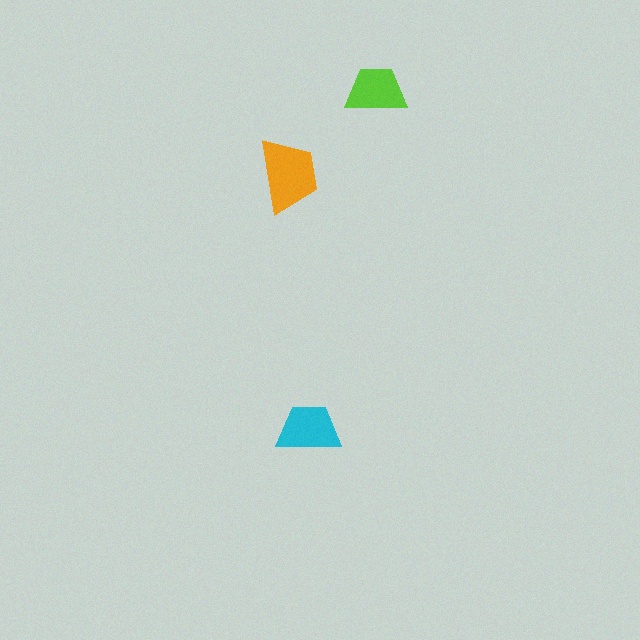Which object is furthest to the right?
The lime trapezoid is rightmost.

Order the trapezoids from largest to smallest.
the orange one, the cyan one, the lime one.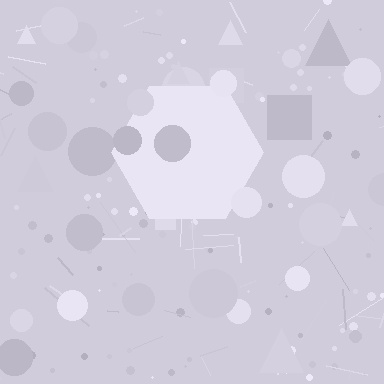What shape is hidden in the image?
A hexagon is hidden in the image.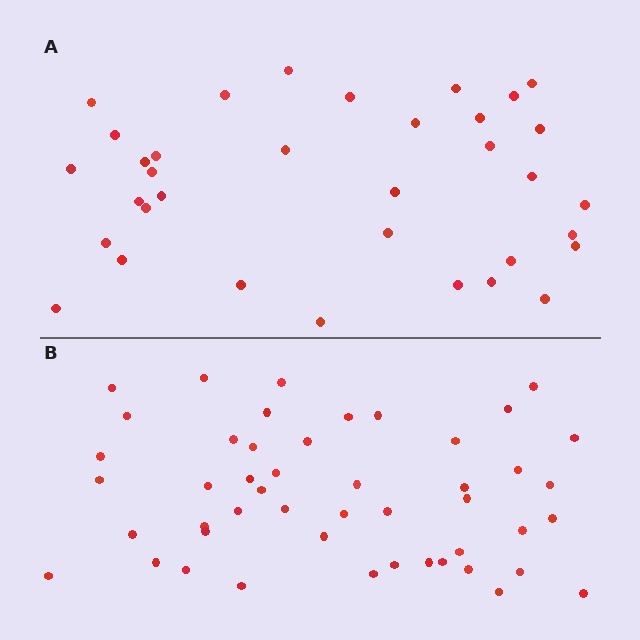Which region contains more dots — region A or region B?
Region B (the bottom region) has more dots.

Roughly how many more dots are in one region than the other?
Region B has approximately 15 more dots than region A.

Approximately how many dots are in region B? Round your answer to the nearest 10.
About 50 dots. (The exact count is 48, which rounds to 50.)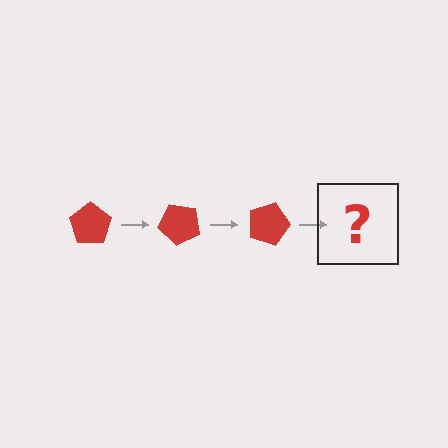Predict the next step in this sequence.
The next step is a red pentagon rotated 135 degrees.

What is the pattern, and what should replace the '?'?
The pattern is that the pentagon rotates 45 degrees each step. The '?' should be a red pentagon rotated 135 degrees.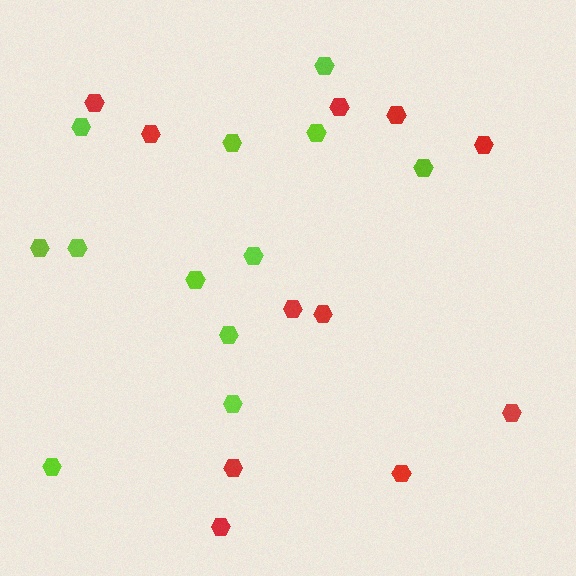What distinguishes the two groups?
There are 2 groups: one group of red hexagons (11) and one group of lime hexagons (12).